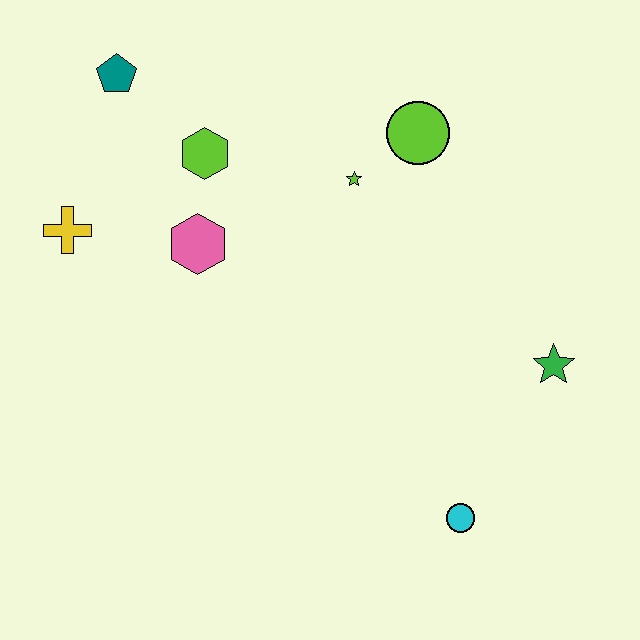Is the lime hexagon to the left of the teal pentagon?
No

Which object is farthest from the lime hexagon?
The cyan circle is farthest from the lime hexagon.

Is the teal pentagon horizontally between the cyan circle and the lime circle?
No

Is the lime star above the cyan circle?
Yes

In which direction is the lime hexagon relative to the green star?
The lime hexagon is to the left of the green star.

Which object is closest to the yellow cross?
The pink hexagon is closest to the yellow cross.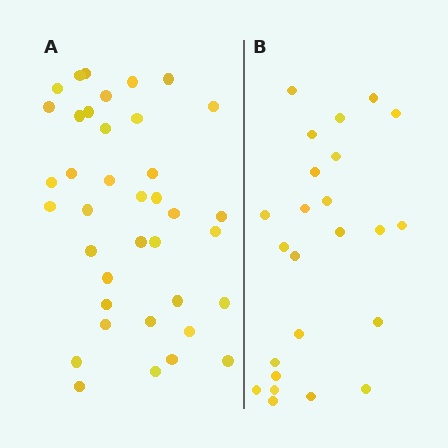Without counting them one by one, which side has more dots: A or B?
Region A (the left region) has more dots.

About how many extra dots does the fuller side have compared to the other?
Region A has approximately 15 more dots than region B.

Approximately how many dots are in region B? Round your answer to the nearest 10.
About 20 dots. (The exact count is 24, which rounds to 20.)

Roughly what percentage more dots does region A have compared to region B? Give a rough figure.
About 60% more.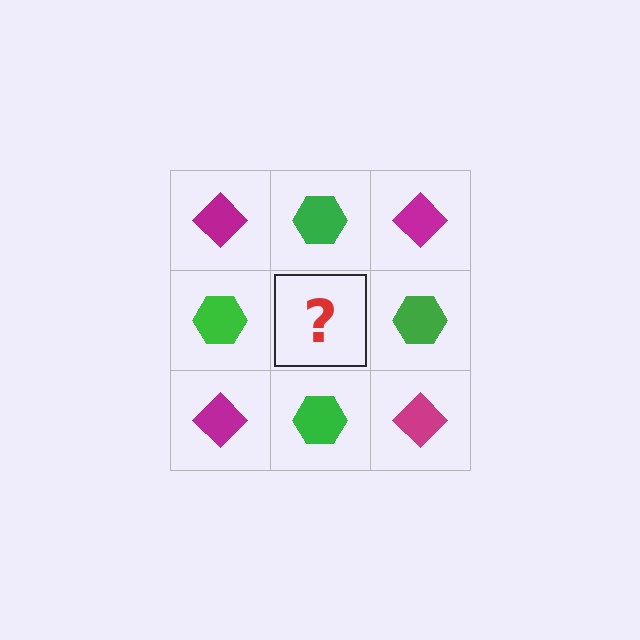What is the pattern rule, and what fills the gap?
The rule is that it alternates magenta diamond and green hexagon in a checkerboard pattern. The gap should be filled with a magenta diamond.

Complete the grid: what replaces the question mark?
The question mark should be replaced with a magenta diamond.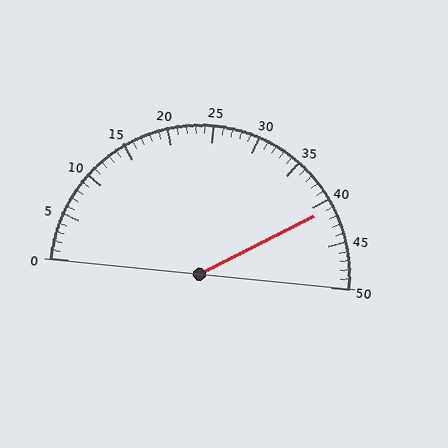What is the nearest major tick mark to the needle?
The nearest major tick mark is 40.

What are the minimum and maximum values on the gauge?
The gauge ranges from 0 to 50.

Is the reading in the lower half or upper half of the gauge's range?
The reading is in the upper half of the range (0 to 50).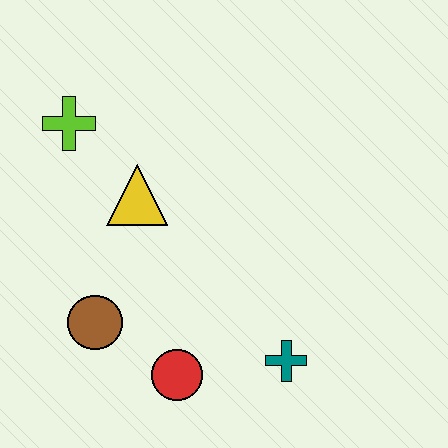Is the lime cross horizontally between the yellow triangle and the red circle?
No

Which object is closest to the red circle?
The brown circle is closest to the red circle.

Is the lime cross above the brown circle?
Yes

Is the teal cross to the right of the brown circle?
Yes